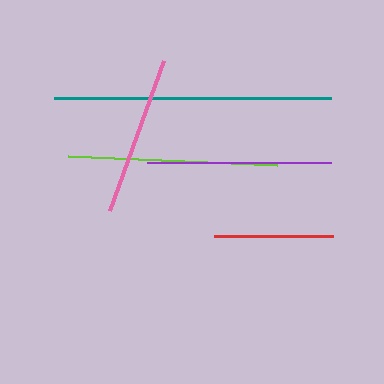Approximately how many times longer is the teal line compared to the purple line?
The teal line is approximately 1.5 times the length of the purple line.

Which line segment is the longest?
The teal line is the longest at approximately 278 pixels.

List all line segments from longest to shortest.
From longest to shortest: teal, lime, purple, pink, red.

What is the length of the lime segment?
The lime segment is approximately 210 pixels long.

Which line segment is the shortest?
The red line is the shortest at approximately 120 pixels.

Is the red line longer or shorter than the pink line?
The pink line is longer than the red line.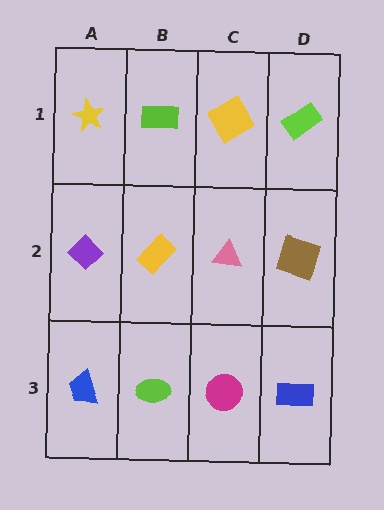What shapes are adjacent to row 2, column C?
A yellow diamond (row 1, column C), a magenta circle (row 3, column C), a yellow rectangle (row 2, column B), a brown square (row 2, column D).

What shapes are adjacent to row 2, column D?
A lime rectangle (row 1, column D), a blue rectangle (row 3, column D), a pink triangle (row 2, column C).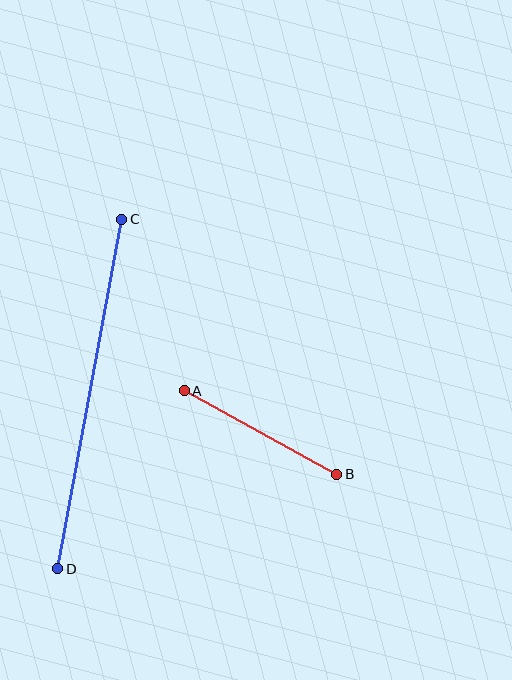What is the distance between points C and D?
The distance is approximately 355 pixels.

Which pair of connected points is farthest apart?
Points C and D are farthest apart.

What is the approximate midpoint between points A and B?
The midpoint is at approximately (261, 432) pixels.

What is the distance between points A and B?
The distance is approximately 174 pixels.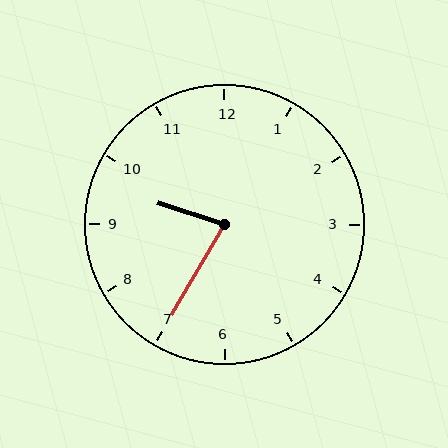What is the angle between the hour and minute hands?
Approximately 78 degrees.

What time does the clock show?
9:35.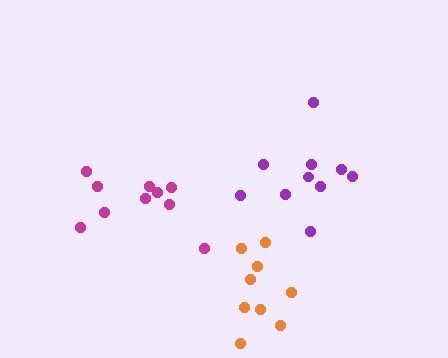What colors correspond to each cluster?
The clusters are colored: magenta, purple, orange.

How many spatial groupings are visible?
There are 3 spatial groupings.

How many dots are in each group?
Group 1: 10 dots, Group 2: 10 dots, Group 3: 9 dots (29 total).